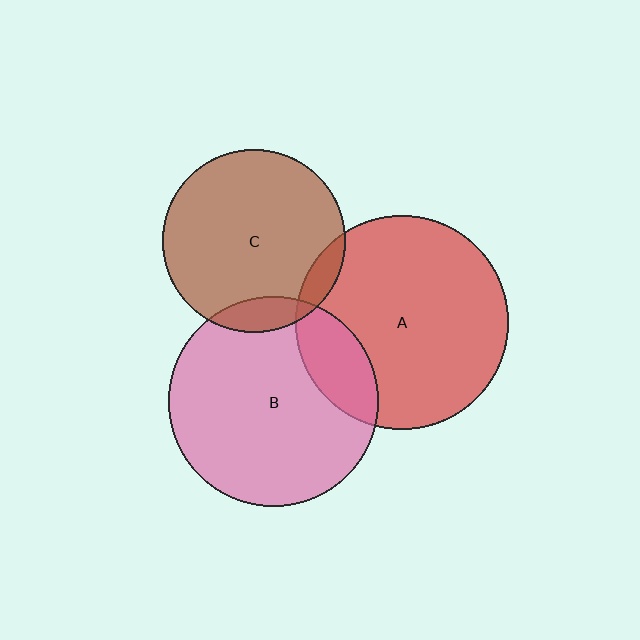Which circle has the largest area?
Circle A (red).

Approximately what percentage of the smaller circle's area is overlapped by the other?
Approximately 10%.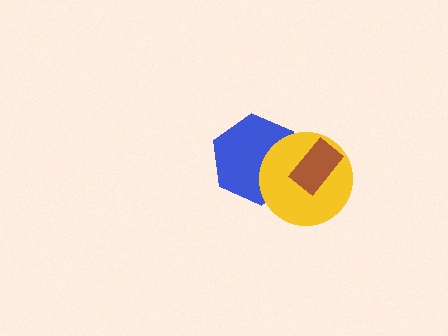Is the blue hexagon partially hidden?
Yes, it is partially covered by another shape.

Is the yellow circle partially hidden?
Yes, it is partially covered by another shape.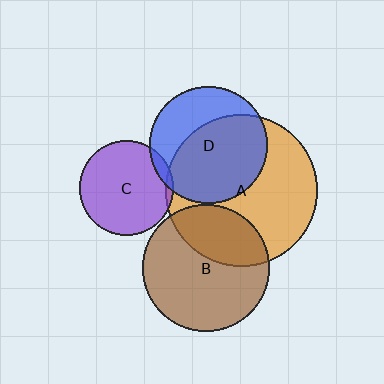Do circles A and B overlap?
Yes.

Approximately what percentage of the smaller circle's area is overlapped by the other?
Approximately 35%.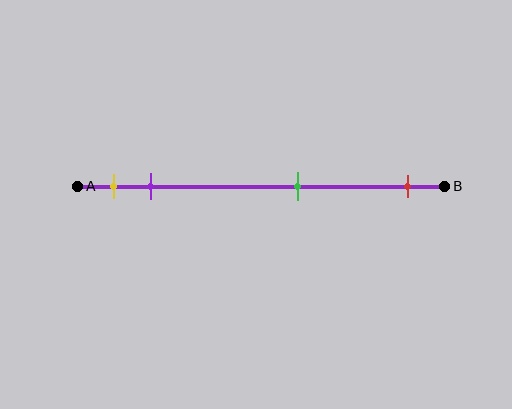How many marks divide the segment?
There are 4 marks dividing the segment.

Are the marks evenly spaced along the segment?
No, the marks are not evenly spaced.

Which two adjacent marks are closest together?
The yellow and purple marks are the closest adjacent pair.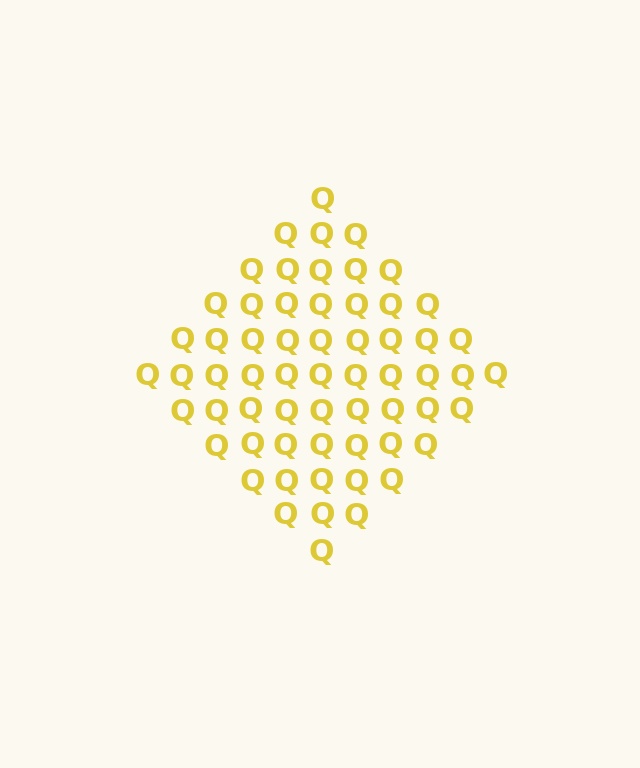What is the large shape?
The large shape is a diamond.